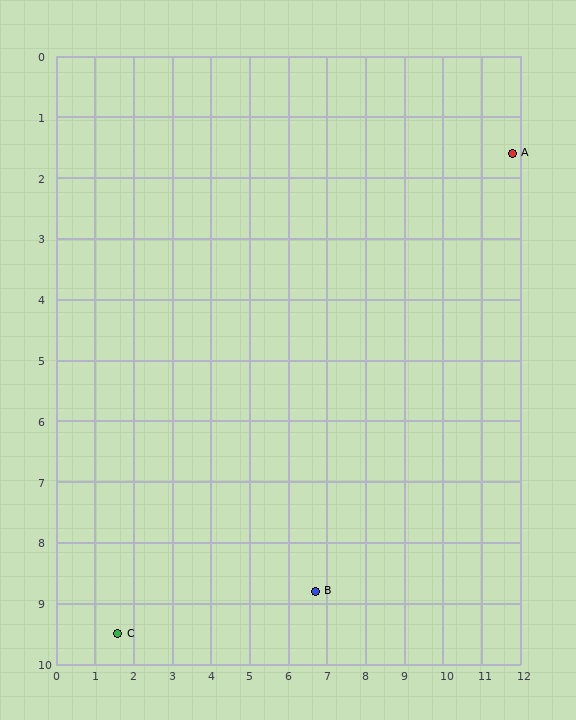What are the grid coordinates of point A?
Point A is at approximately (11.8, 1.6).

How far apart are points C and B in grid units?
Points C and B are about 5.1 grid units apart.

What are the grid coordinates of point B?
Point B is at approximately (6.7, 8.8).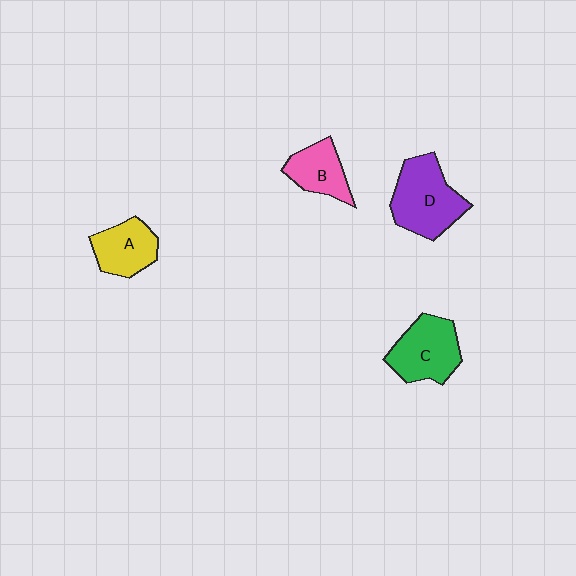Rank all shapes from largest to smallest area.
From largest to smallest: D (purple), C (green), A (yellow), B (pink).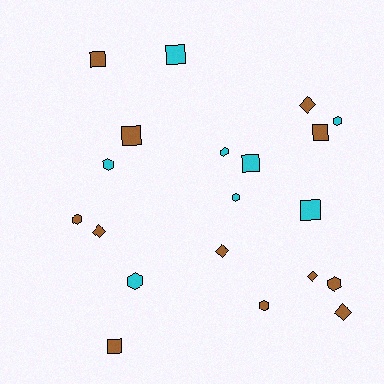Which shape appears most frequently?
Hexagon, with 8 objects.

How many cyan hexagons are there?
There are 5 cyan hexagons.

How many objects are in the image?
There are 20 objects.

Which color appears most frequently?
Brown, with 12 objects.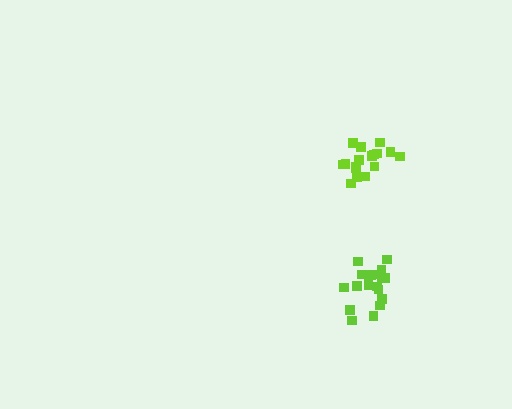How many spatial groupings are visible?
There are 2 spatial groupings.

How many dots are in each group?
Group 1: 19 dots, Group 2: 17 dots (36 total).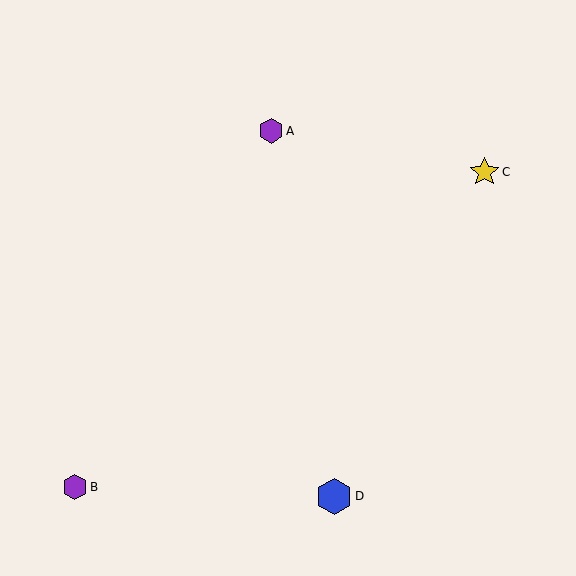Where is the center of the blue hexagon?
The center of the blue hexagon is at (334, 496).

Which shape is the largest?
The blue hexagon (labeled D) is the largest.